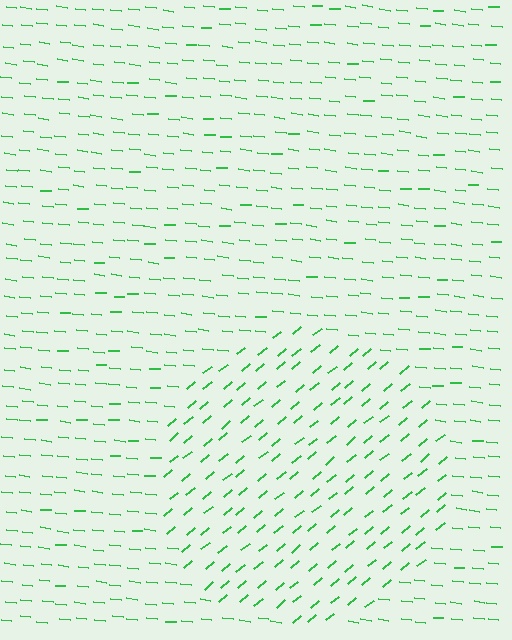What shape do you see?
I see a circle.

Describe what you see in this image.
The image is filled with small green line segments. A circle region in the image has lines oriented differently from the surrounding lines, creating a visible texture boundary.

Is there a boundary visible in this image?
Yes, there is a texture boundary formed by a change in line orientation.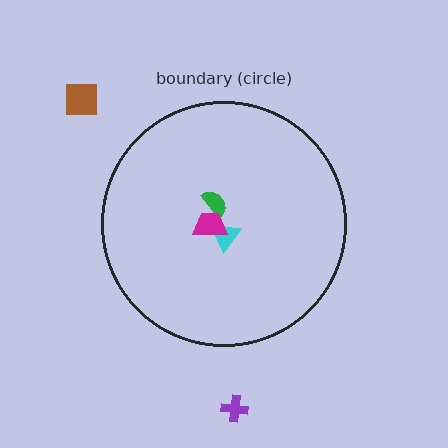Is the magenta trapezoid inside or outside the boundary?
Inside.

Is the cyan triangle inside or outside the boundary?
Inside.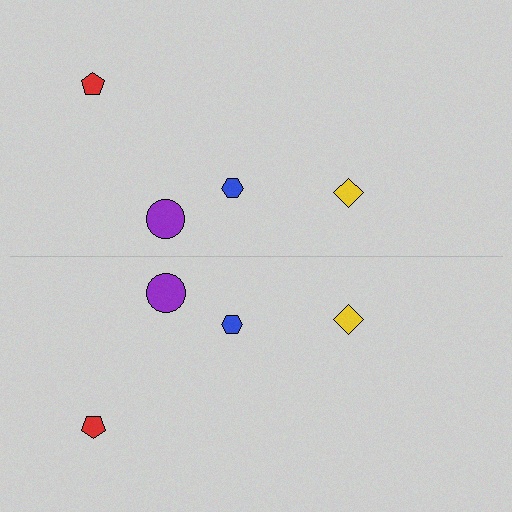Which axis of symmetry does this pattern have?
The pattern has a horizontal axis of symmetry running through the center of the image.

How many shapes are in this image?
There are 8 shapes in this image.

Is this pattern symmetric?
Yes, this pattern has bilateral (reflection) symmetry.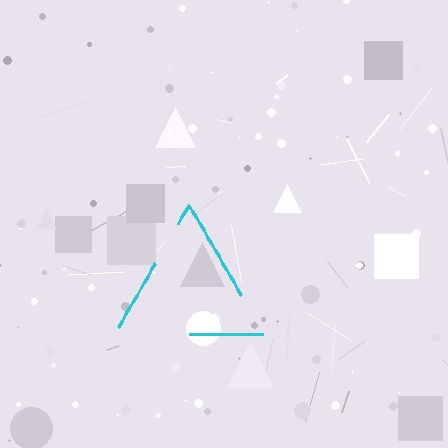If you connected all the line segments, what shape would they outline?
They would outline a triangle.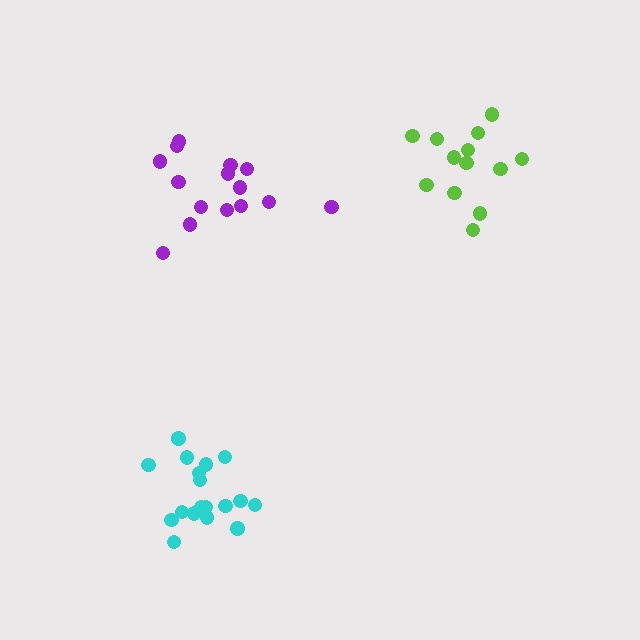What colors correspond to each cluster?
The clusters are colored: purple, lime, cyan.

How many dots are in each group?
Group 1: 15 dots, Group 2: 13 dots, Group 3: 18 dots (46 total).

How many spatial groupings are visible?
There are 3 spatial groupings.